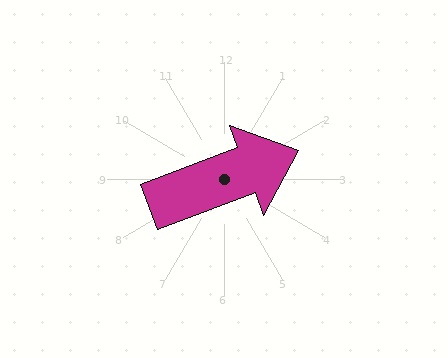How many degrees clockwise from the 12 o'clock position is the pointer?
Approximately 69 degrees.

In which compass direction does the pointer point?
East.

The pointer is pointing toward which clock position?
Roughly 2 o'clock.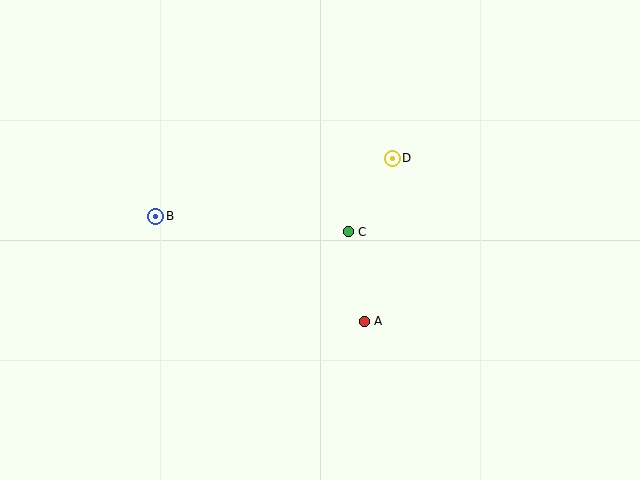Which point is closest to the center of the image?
Point C at (348, 232) is closest to the center.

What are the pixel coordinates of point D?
Point D is at (392, 158).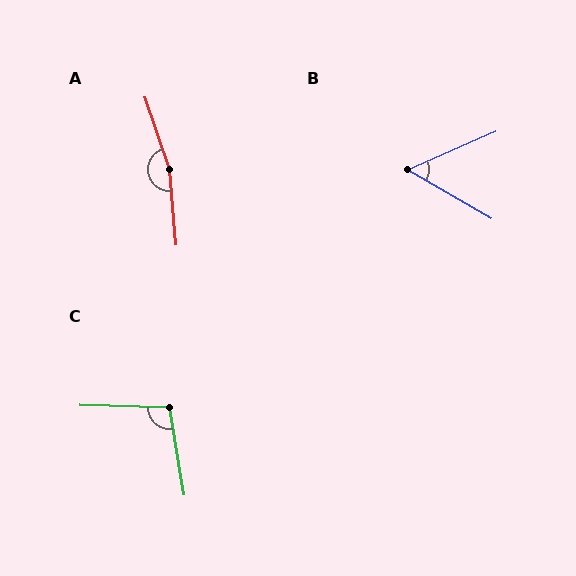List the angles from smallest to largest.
B (53°), C (101°), A (166°).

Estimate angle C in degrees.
Approximately 101 degrees.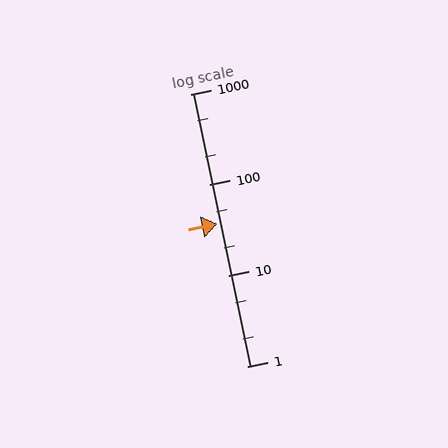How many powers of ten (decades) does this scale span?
The scale spans 3 decades, from 1 to 1000.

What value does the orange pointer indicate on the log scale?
The pointer indicates approximately 37.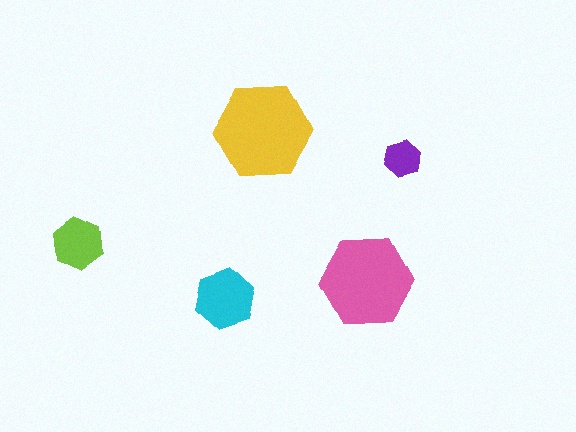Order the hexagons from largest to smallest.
the yellow one, the pink one, the cyan one, the lime one, the purple one.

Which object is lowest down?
The cyan hexagon is bottommost.